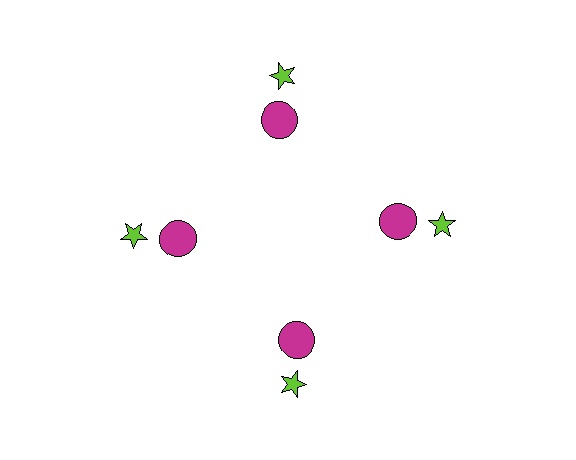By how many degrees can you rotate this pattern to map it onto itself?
The pattern maps onto itself every 90 degrees of rotation.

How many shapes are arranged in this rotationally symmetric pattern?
There are 8 shapes, arranged in 4 groups of 2.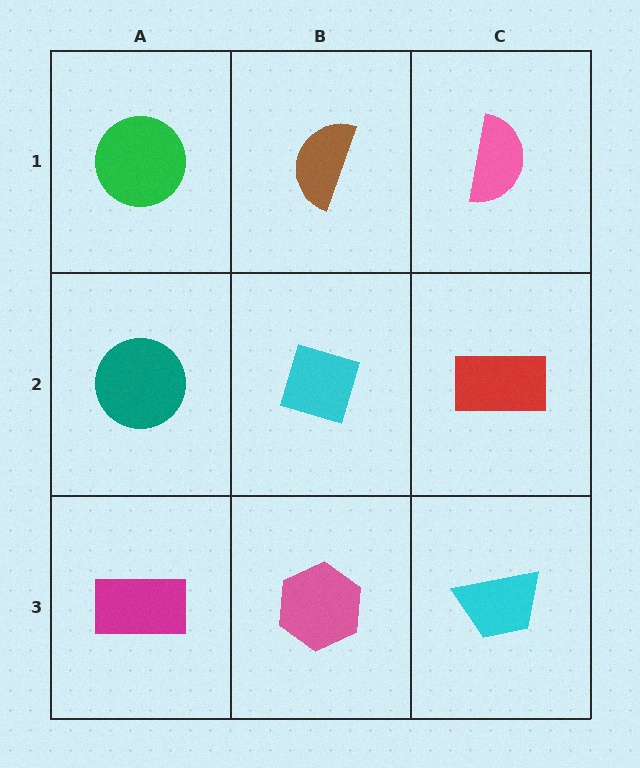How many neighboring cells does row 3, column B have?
3.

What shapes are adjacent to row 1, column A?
A teal circle (row 2, column A), a brown semicircle (row 1, column B).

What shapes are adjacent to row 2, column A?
A green circle (row 1, column A), a magenta rectangle (row 3, column A), a cyan diamond (row 2, column B).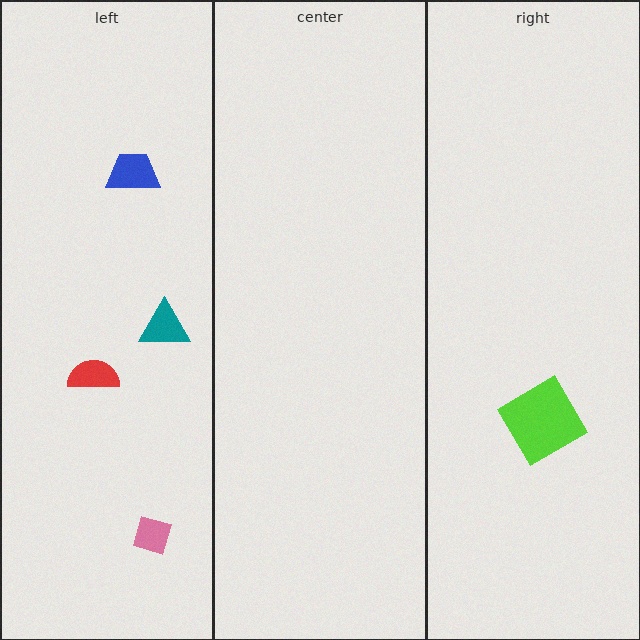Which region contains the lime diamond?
The right region.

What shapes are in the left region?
The teal triangle, the blue trapezoid, the red semicircle, the pink diamond.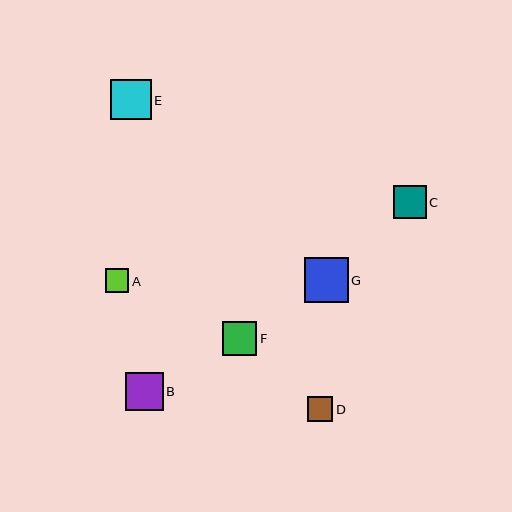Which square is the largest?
Square G is the largest with a size of approximately 44 pixels.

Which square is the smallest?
Square A is the smallest with a size of approximately 23 pixels.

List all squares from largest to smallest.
From largest to smallest: G, E, B, F, C, D, A.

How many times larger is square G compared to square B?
Square G is approximately 1.2 times the size of square B.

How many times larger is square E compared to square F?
Square E is approximately 1.2 times the size of square F.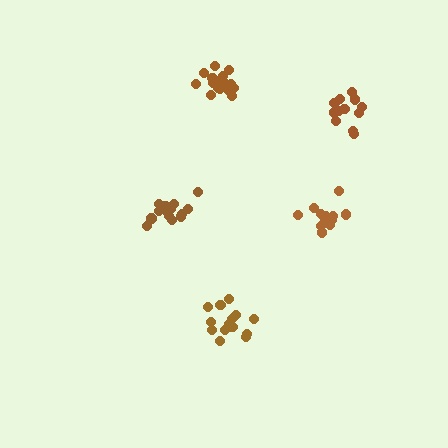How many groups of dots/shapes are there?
There are 5 groups.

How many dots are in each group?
Group 1: 13 dots, Group 2: 17 dots, Group 3: 12 dots, Group 4: 16 dots, Group 5: 14 dots (72 total).